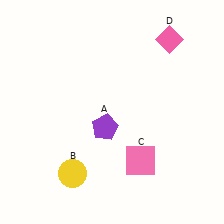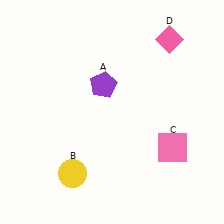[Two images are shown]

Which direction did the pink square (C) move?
The pink square (C) moved right.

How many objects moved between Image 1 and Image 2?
2 objects moved between the two images.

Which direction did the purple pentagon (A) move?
The purple pentagon (A) moved up.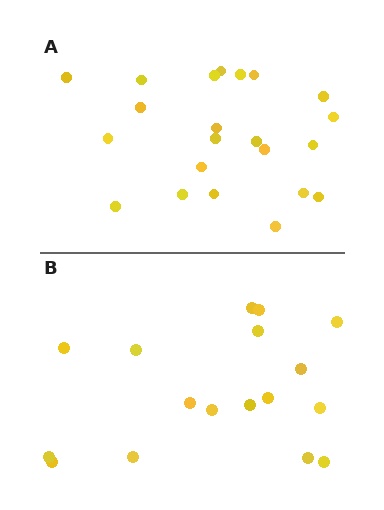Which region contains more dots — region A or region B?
Region A (the top region) has more dots.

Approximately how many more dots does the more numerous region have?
Region A has about 5 more dots than region B.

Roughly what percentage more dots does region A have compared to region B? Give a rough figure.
About 30% more.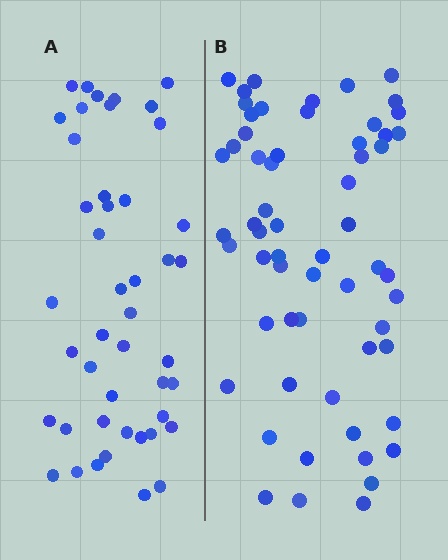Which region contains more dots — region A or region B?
Region B (the right region) has more dots.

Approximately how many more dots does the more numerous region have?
Region B has approximately 15 more dots than region A.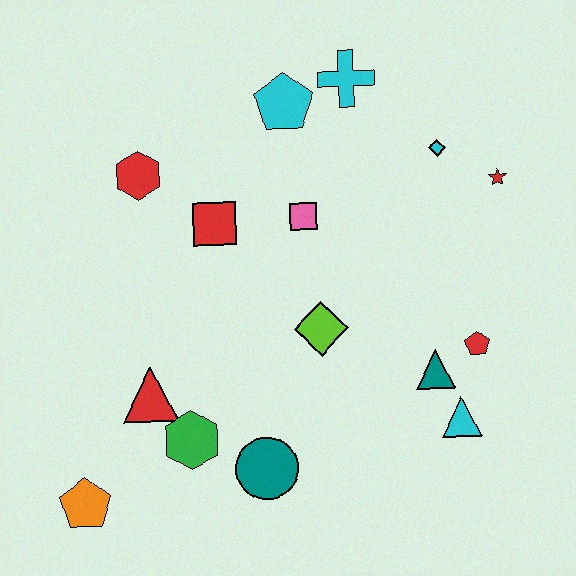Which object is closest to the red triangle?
The green hexagon is closest to the red triangle.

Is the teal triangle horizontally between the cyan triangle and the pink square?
Yes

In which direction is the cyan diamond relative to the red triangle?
The cyan diamond is to the right of the red triangle.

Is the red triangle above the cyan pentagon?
No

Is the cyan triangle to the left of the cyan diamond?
No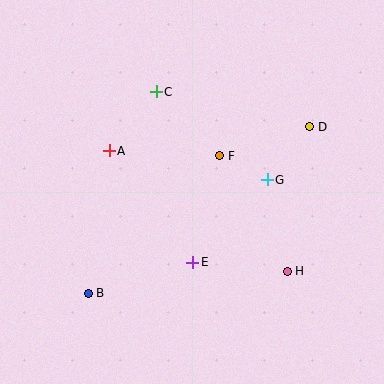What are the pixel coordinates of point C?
Point C is at (156, 92).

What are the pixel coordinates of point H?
Point H is at (287, 271).